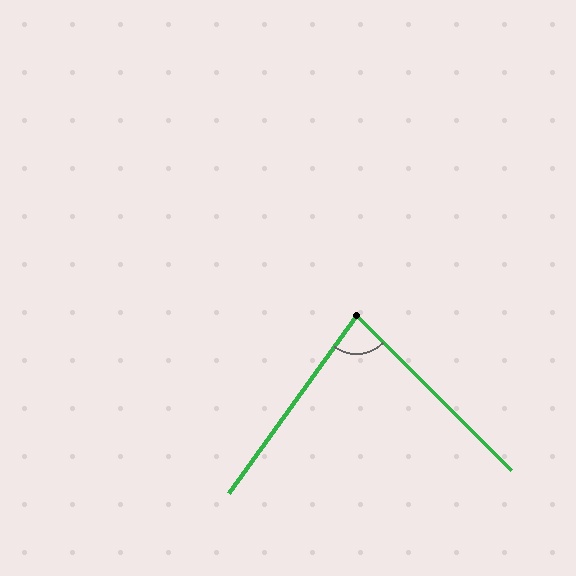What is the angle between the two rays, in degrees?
Approximately 81 degrees.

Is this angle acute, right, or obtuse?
It is acute.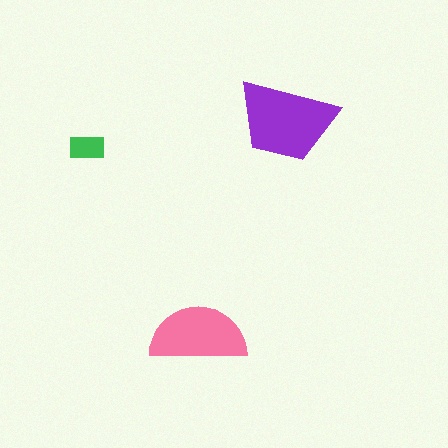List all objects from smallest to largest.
The green rectangle, the pink semicircle, the purple trapezoid.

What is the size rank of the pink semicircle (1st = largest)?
2nd.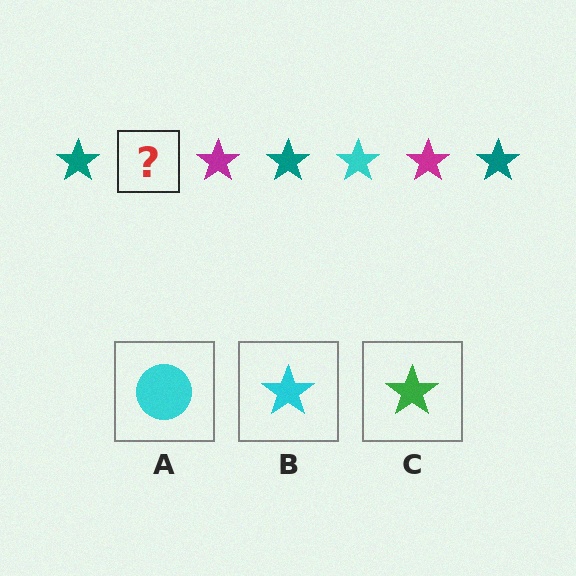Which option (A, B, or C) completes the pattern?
B.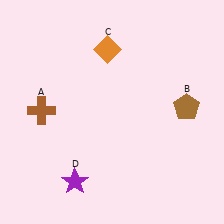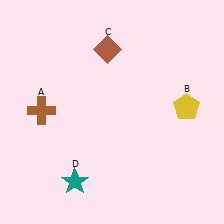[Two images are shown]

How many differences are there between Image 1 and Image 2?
There are 3 differences between the two images.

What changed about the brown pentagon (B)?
In Image 1, B is brown. In Image 2, it changed to yellow.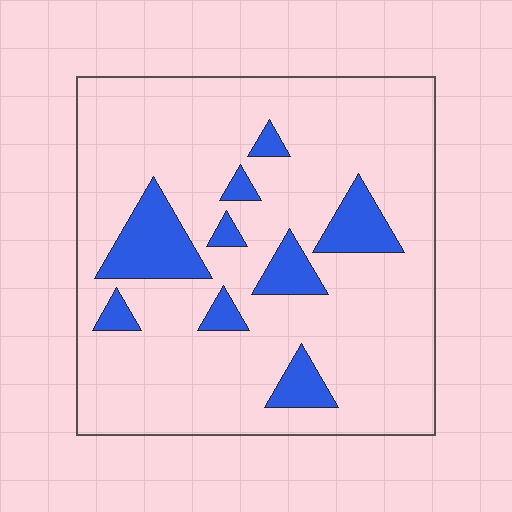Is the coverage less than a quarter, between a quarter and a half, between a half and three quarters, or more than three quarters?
Less than a quarter.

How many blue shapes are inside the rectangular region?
9.